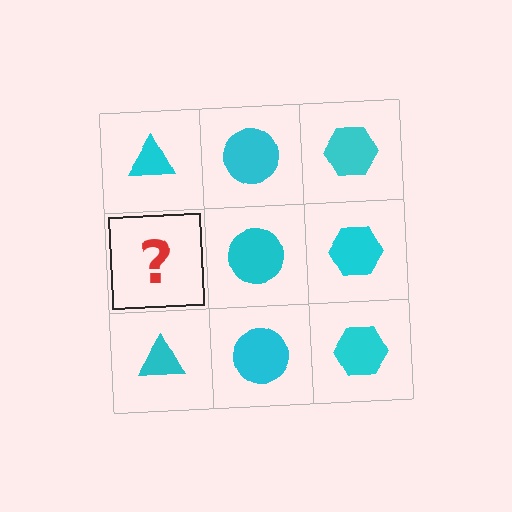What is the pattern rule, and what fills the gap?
The rule is that each column has a consistent shape. The gap should be filled with a cyan triangle.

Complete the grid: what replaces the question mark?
The question mark should be replaced with a cyan triangle.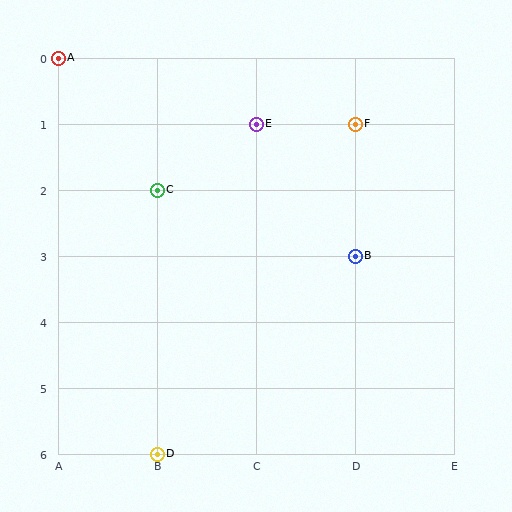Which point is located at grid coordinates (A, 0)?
Point A is at (A, 0).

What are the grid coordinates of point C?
Point C is at grid coordinates (B, 2).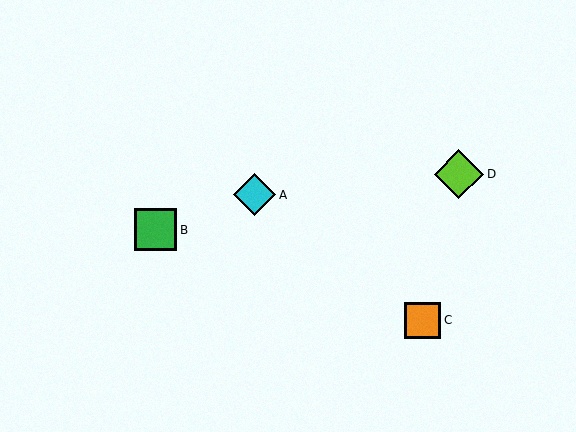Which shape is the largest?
The lime diamond (labeled D) is the largest.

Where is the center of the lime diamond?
The center of the lime diamond is at (459, 174).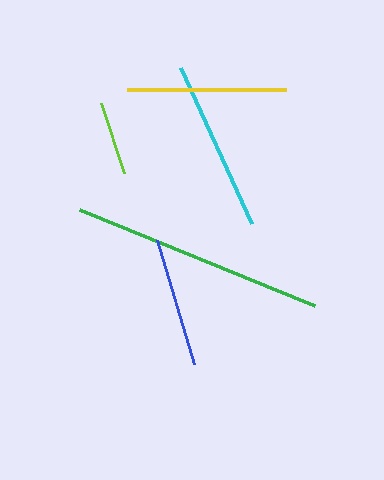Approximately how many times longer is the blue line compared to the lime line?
The blue line is approximately 1.8 times the length of the lime line.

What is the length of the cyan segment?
The cyan segment is approximately 171 pixels long.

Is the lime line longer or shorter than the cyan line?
The cyan line is longer than the lime line.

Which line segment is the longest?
The green line is the longest at approximately 253 pixels.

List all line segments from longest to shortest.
From longest to shortest: green, cyan, yellow, blue, lime.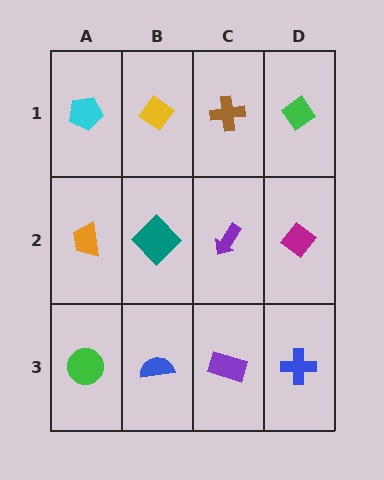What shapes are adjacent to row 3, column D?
A magenta diamond (row 2, column D), a purple rectangle (row 3, column C).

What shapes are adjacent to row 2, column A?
A cyan pentagon (row 1, column A), a green circle (row 3, column A), a teal diamond (row 2, column B).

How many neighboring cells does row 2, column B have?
4.